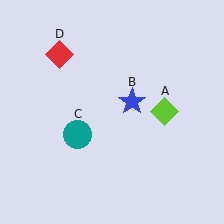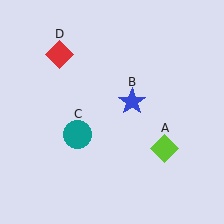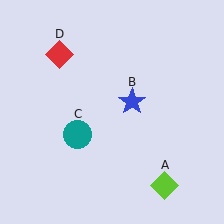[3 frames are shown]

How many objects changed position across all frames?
1 object changed position: lime diamond (object A).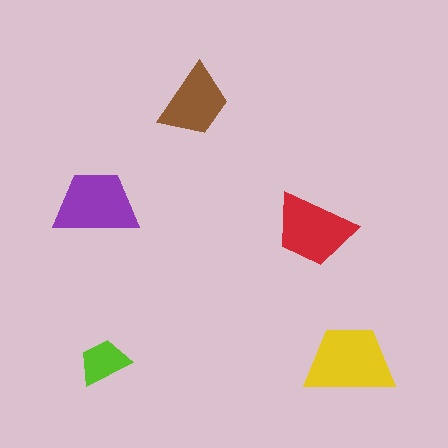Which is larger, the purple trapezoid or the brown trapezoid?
The purple one.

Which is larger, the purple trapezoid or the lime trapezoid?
The purple one.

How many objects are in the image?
There are 5 objects in the image.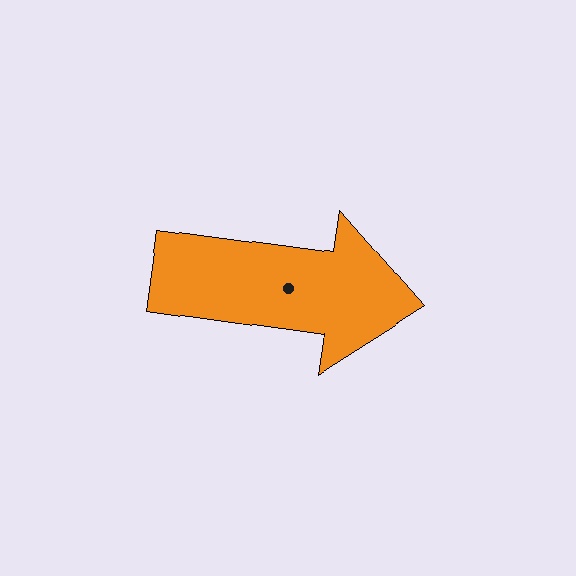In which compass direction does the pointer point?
East.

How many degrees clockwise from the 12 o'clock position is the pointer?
Approximately 98 degrees.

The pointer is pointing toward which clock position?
Roughly 3 o'clock.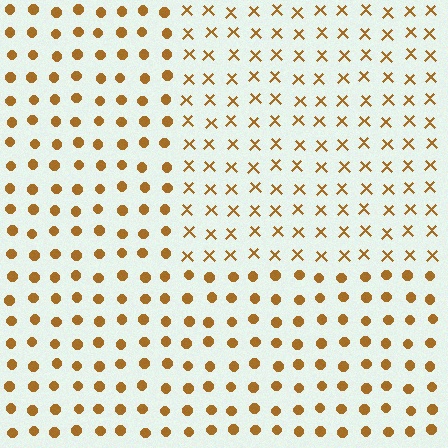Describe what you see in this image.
The image is filled with small brown elements arranged in a uniform grid. A rectangle-shaped region contains X marks, while the surrounding area contains circles. The boundary is defined purely by the change in element shape.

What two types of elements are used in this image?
The image uses X marks inside the rectangle region and circles outside it.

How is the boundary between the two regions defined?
The boundary is defined by a change in element shape: X marks inside vs. circles outside. All elements share the same color and spacing.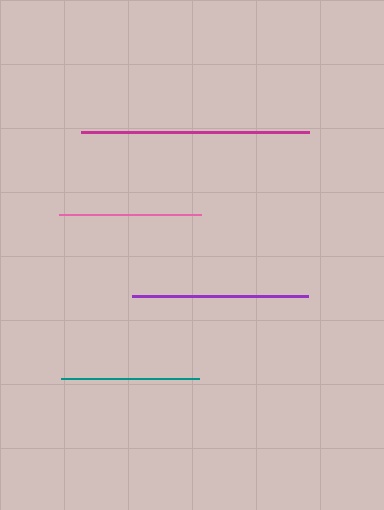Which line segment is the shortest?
The teal line is the shortest at approximately 138 pixels.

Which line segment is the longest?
The magenta line is the longest at approximately 227 pixels.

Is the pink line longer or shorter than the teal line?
The pink line is longer than the teal line.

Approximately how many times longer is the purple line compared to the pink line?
The purple line is approximately 1.2 times the length of the pink line.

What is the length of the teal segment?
The teal segment is approximately 138 pixels long.